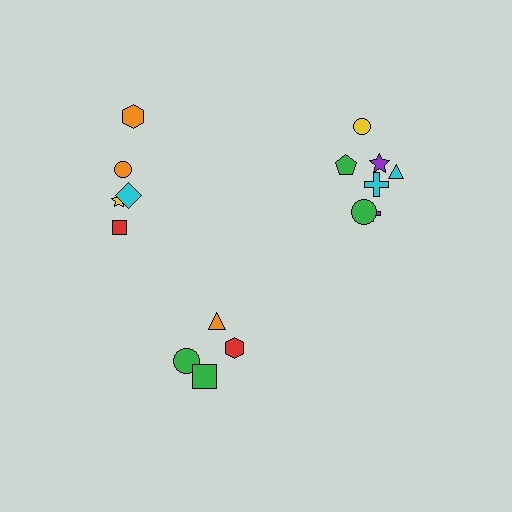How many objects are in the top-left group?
There are 5 objects.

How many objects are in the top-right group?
There are 7 objects.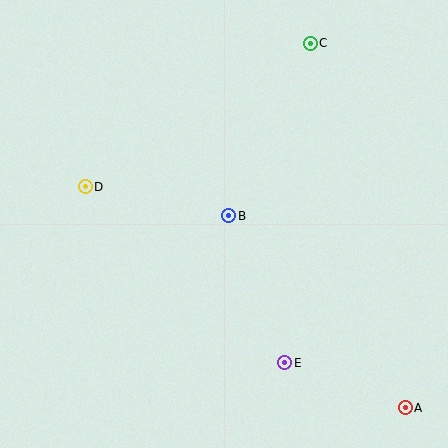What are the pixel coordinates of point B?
Point B is at (229, 216).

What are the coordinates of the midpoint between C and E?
The midpoint between C and E is at (297, 203).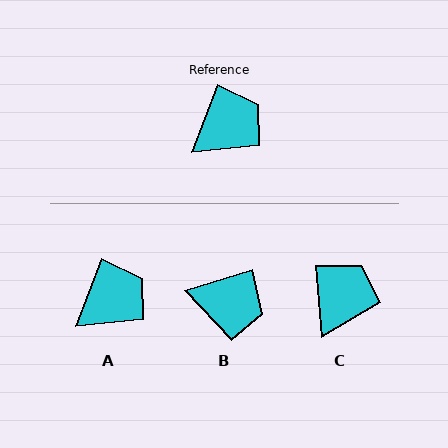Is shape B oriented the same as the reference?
No, it is off by about 52 degrees.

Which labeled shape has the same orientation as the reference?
A.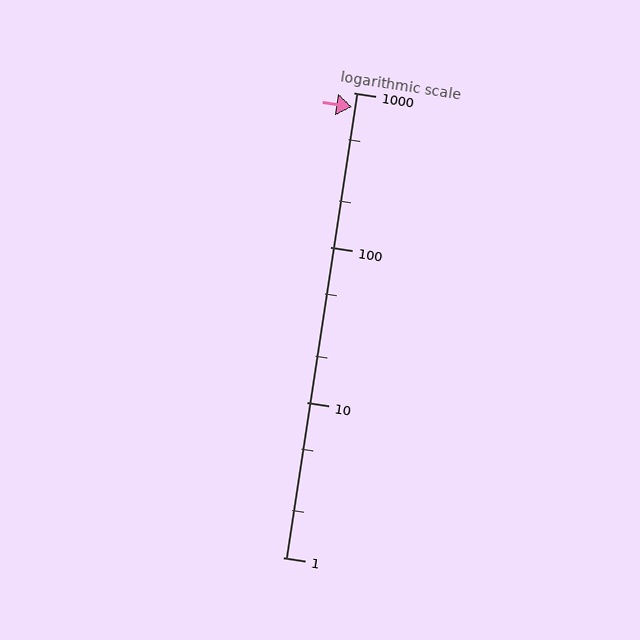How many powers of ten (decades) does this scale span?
The scale spans 3 decades, from 1 to 1000.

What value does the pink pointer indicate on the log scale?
The pointer indicates approximately 810.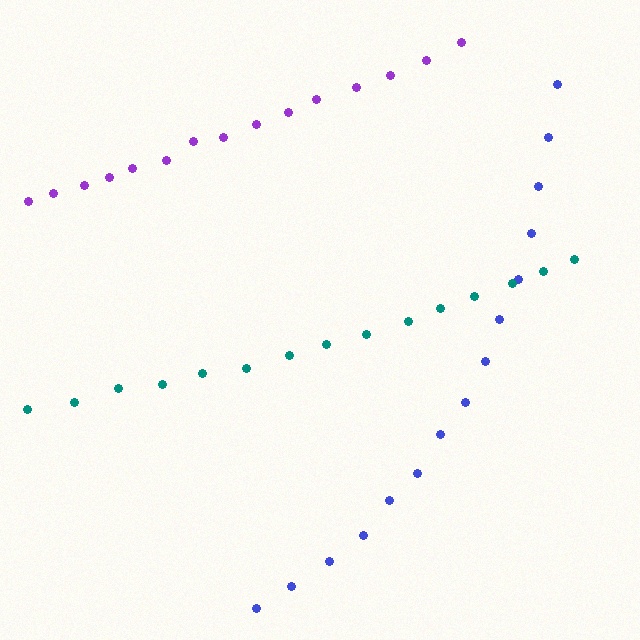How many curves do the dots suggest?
There are 3 distinct paths.